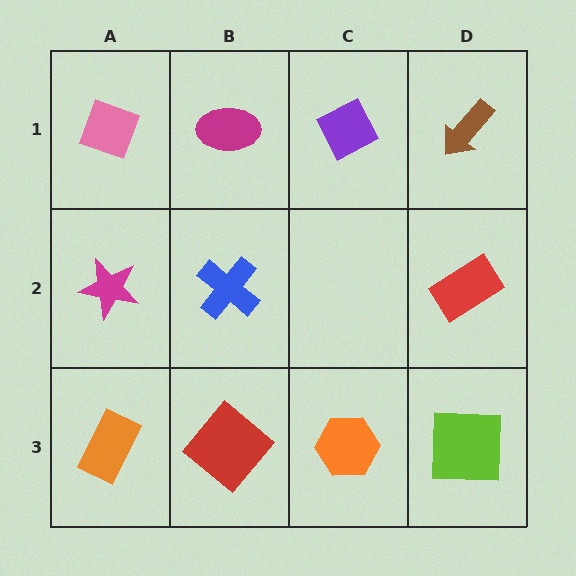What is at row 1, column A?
A pink diamond.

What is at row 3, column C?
An orange hexagon.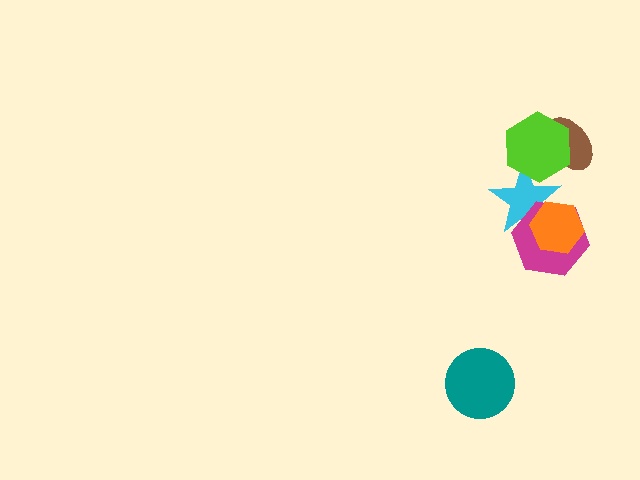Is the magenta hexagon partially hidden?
Yes, it is partially covered by another shape.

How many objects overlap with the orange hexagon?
2 objects overlap with the orange hexagon.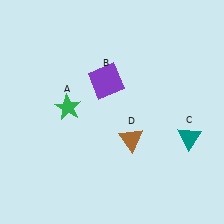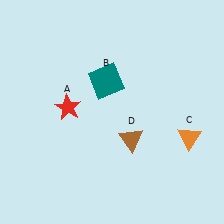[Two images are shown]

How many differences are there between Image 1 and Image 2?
There are 3 differences between the two images.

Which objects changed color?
A changed from green to red. B changed from purple to teal. C changed from teal to orange.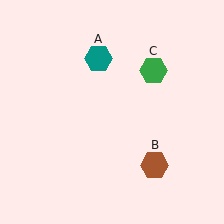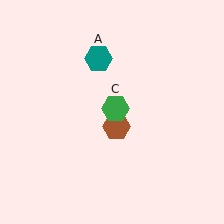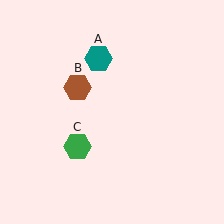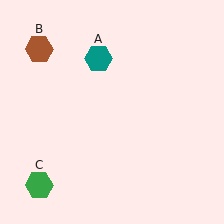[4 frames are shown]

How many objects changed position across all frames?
2 objects changed position: brown hexagon (object B), green hexagon (object C).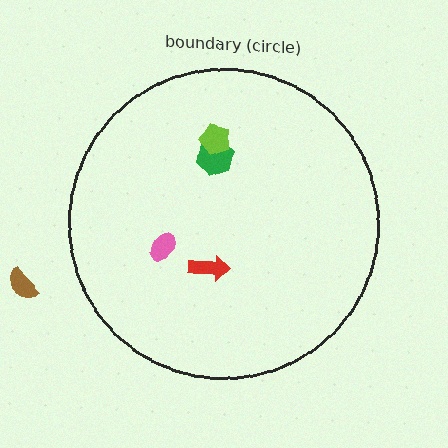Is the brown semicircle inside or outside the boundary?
Outside.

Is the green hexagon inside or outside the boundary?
Inside.